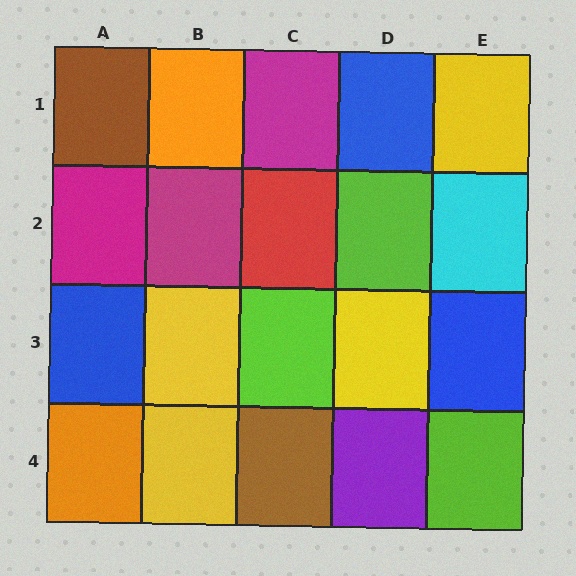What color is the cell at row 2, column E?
Cyan.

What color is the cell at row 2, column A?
Magenta.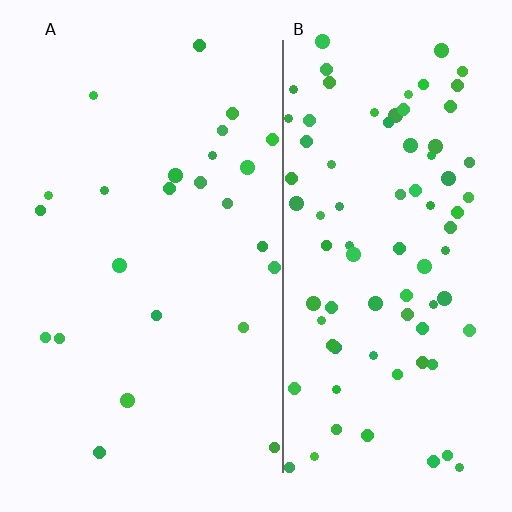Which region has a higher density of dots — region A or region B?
B (the right).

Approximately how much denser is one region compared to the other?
Approximately 3.4× — region B over region A.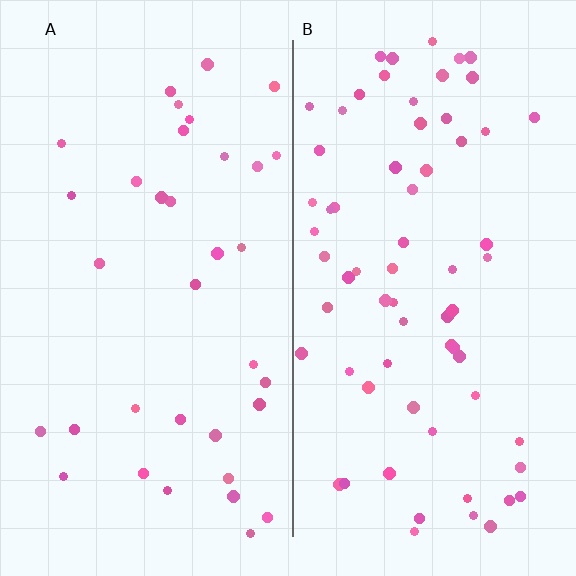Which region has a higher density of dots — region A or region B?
B (the right).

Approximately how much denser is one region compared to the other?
Approximately 1.9× — region B over region A.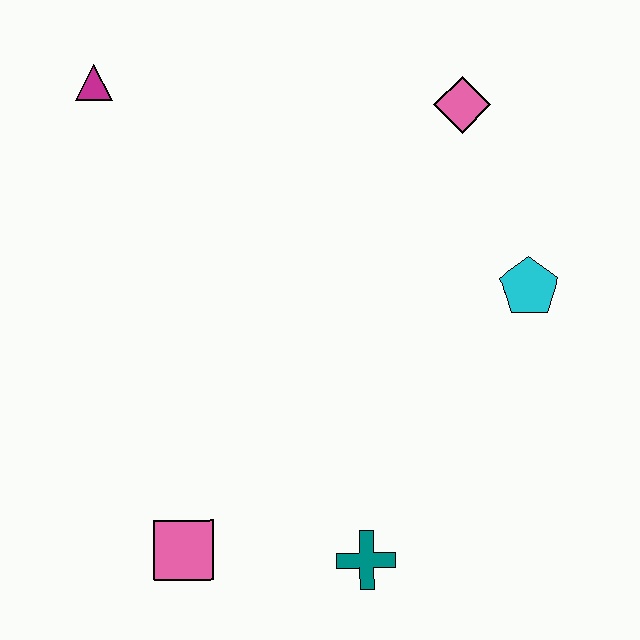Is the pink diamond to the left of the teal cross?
No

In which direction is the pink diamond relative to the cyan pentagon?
The pink diamond is above the cyan pentagon.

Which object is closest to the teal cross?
The pink square is closest to the teal cross.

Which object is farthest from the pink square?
The pink diamond is farthest from the pink square.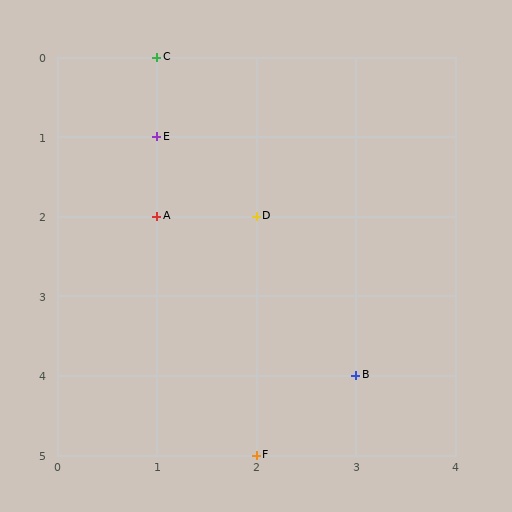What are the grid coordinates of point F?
Point F is at grid coordinates (2, 5).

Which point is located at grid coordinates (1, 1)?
Point E is at (1, 1).